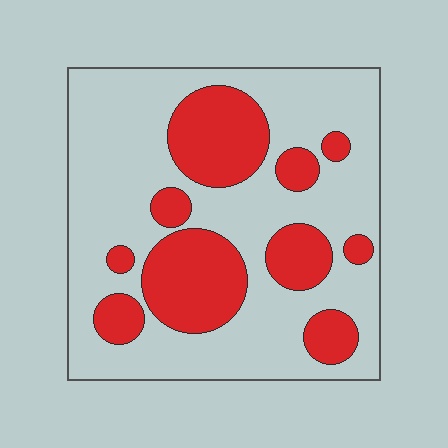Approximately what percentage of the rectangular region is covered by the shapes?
Approximately 30%.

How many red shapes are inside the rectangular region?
10.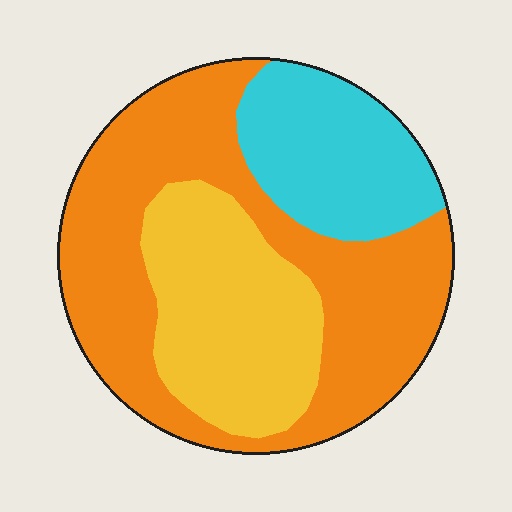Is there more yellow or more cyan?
Yellow.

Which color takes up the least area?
Cyan, at roughly 20%.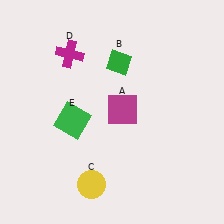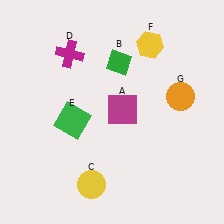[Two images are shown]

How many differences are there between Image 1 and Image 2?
There are 2 differences between the two images.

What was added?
A yellow hexagon (F), an orange circle (G) were added in Image 2.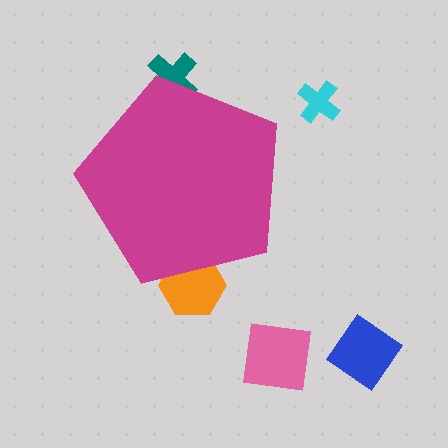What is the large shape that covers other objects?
A magenta pentagon.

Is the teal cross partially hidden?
Yes, the teal cross is partially hidden behind the magenta pentagon.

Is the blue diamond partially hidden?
No, the blue diamond is fully visible.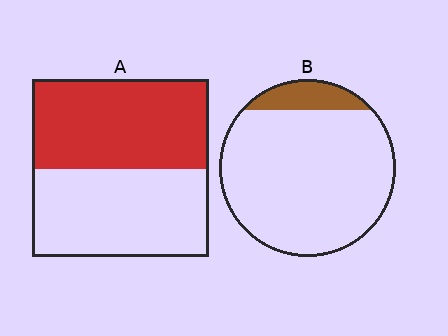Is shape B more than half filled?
No.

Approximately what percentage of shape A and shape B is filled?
A is approximately 50% and B is approximately 10%.